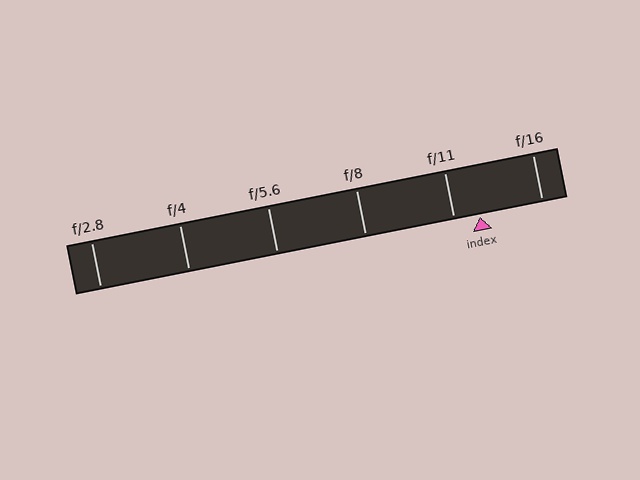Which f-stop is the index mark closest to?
The index mark is closest to f/11.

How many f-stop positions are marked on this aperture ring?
There are 6 f-stop positions marked.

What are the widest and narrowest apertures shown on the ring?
The widest aperture shown is f/2.8 and the narrowest is f/16.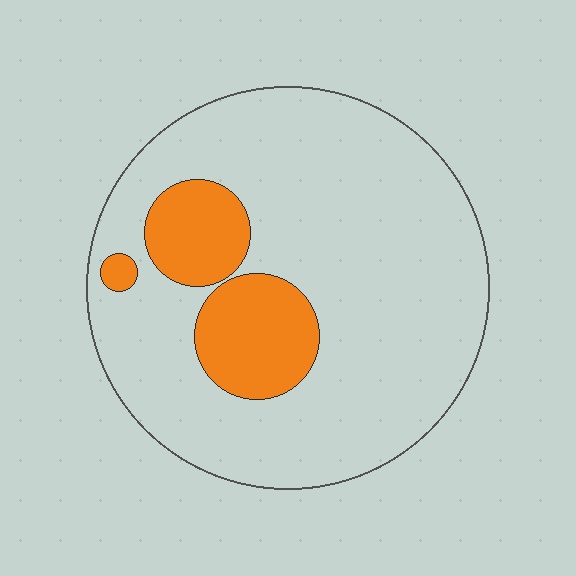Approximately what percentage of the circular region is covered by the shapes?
Approximately 20%.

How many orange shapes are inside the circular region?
3.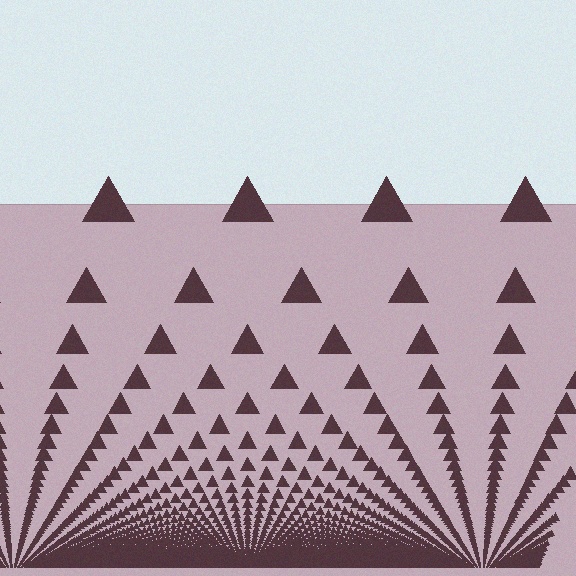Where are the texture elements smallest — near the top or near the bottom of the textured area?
Near the bottom.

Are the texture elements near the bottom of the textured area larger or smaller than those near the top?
Smaller. The gradient is inverted — elements near the bottom are smaller and denser.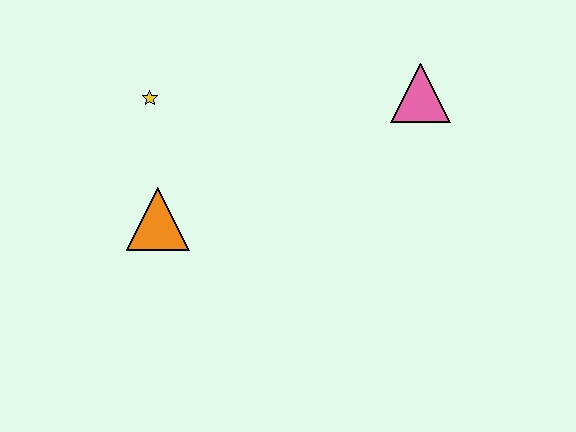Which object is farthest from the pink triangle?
The orange triangle is farthest from the pink triangle.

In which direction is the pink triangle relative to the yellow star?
The pink triangle is to the right of the yellow star.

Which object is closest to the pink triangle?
The yellow star is closest to the pink triangle.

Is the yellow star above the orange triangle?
Yes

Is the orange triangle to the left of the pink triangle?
Yes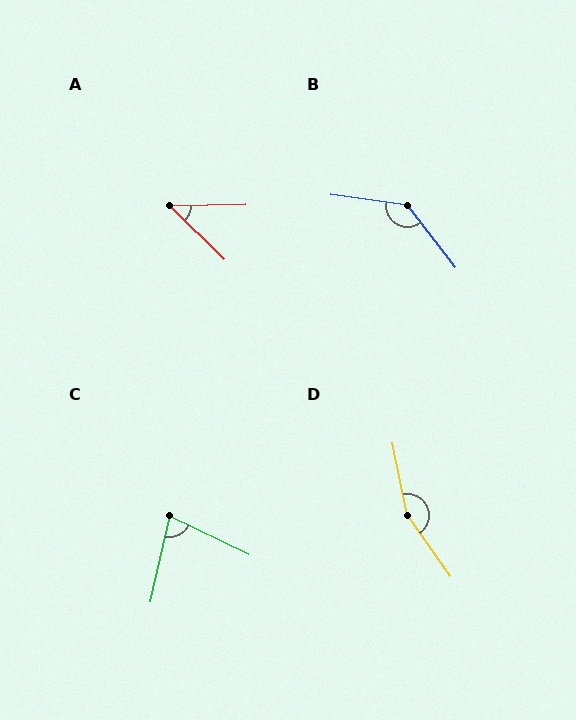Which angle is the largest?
D, at approximately 156 degrees.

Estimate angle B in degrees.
Approximately 135 degrees.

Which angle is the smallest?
A, at approximately 46 degrees.